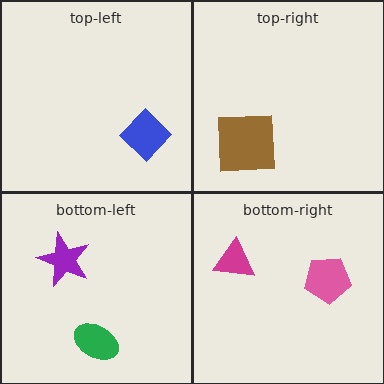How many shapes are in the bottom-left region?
2.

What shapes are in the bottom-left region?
The green ellipse, the purple star.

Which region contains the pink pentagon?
The bottom-right region.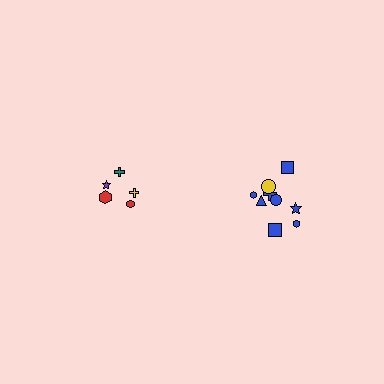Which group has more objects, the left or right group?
The right group.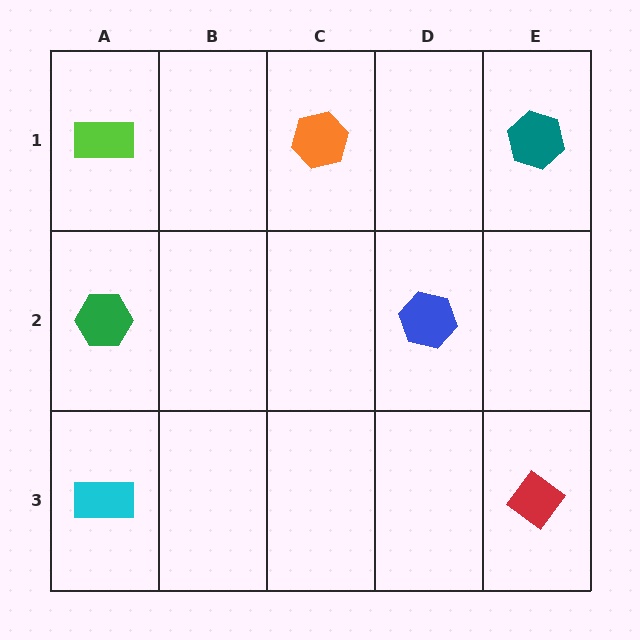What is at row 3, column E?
A red diamond.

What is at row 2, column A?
A green hexagon.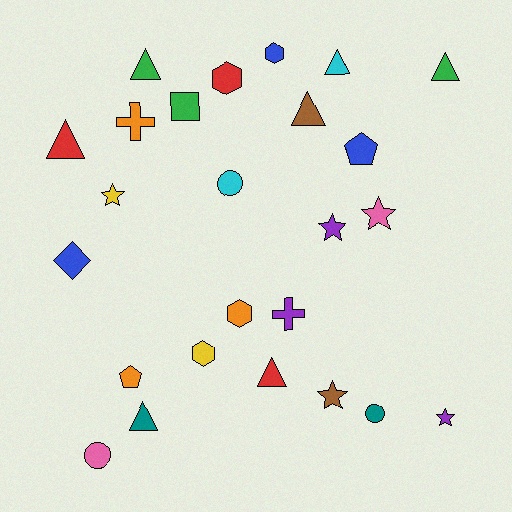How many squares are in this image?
There is 1 square.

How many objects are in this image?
There are 25 objects.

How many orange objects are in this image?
There are 3 orange objects.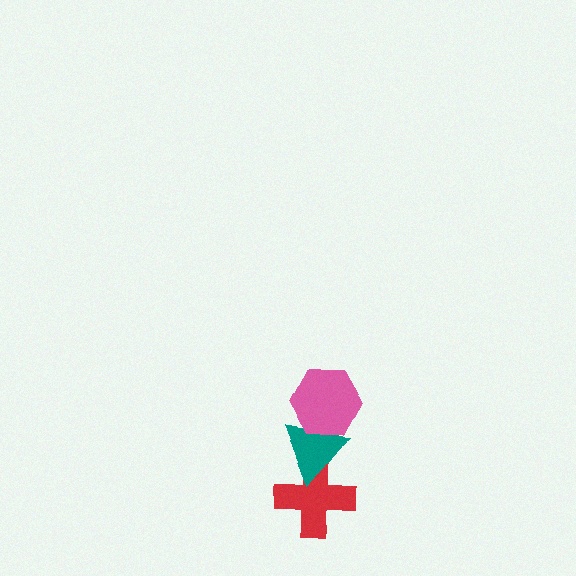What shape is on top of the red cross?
The teal triangle is on top of the red cross.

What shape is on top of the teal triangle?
The pink hexagon is on top of the teal triangle.